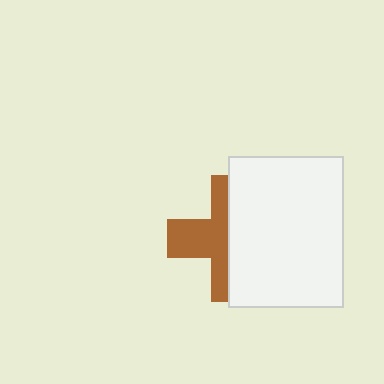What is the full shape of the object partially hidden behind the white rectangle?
The partially hidden object is a brown cross.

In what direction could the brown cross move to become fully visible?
The brown cross could move left. That would shift it out from behind the white rectangle entirely.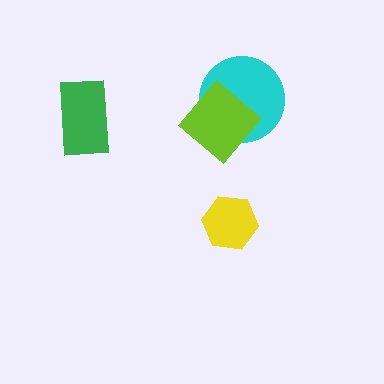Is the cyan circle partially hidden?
Yes, it is partially covered by another shape.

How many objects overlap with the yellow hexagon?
0 objects overlap with the yellow hexagon.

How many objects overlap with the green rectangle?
0 objects overlap with the green rectangle.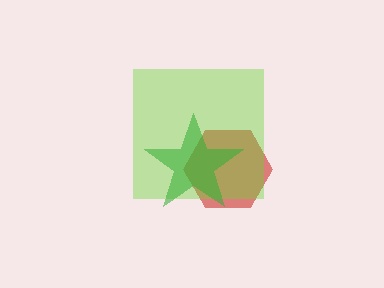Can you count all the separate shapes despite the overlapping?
Yes, there are 3 separate shapes.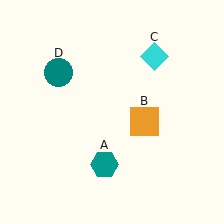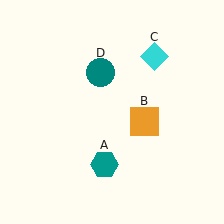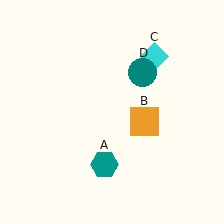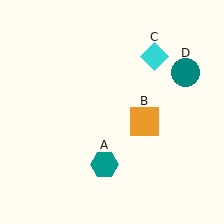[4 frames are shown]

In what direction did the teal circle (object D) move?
The teal circle (object D) moved right.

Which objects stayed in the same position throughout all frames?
Teal hexagon (object A) and orange square (object B) and cyan diamond (object C) remained stationary.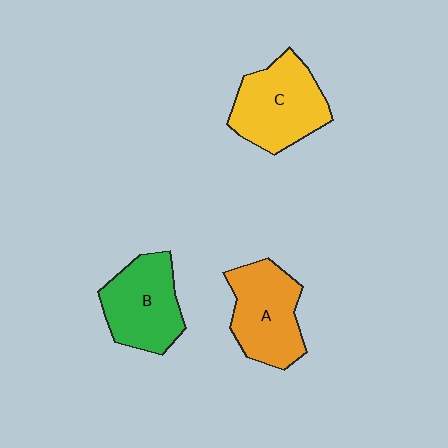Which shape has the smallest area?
Shape B (green).